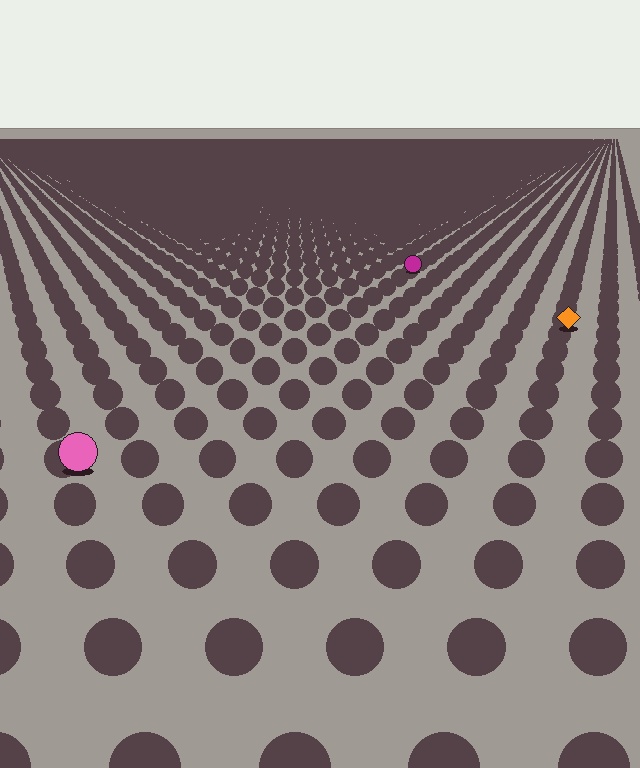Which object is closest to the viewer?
The pink circle is closest. The texture marks near it are larger and more spread out.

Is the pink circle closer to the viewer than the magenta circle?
Yes. The pink circle is closer — you can tell from the texture gradient: the ground texture is coarser near it.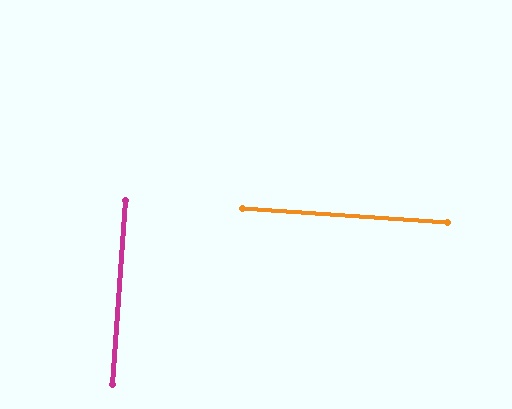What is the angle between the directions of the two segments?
Approximately 90 degrees.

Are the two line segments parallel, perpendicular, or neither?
Perpendicular — they meet at approximately 90°.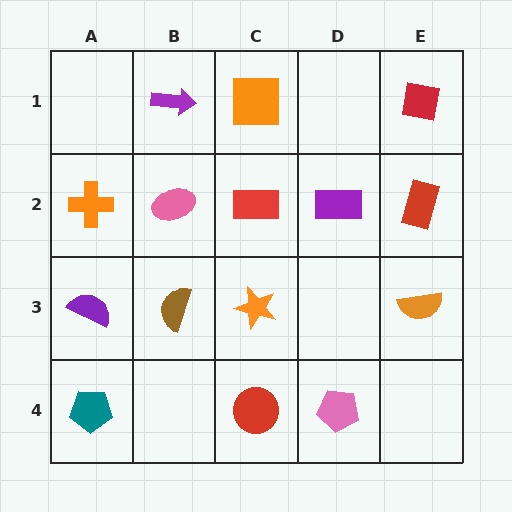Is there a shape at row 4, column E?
No, that cell is empty.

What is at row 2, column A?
An orange cross.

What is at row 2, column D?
A purple rectangle.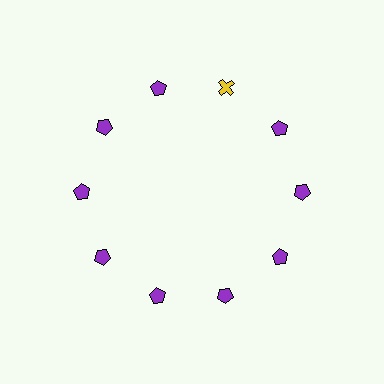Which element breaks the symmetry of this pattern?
The yellow cross at roughly the 1 o'clock position breaks the symmetry. All other shapes are purple pentagons.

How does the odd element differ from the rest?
It differs in both color (yellow instead of purple) and shape (cross instead of pentagon).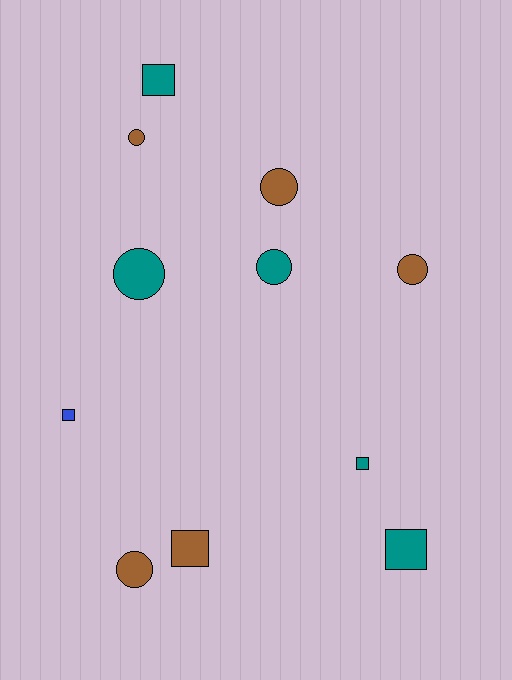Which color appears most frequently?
Teal, with 5 objects.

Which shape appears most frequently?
Circle, with 6 objects.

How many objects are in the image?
There are 11 objects.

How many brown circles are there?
There are 4 brown circles.